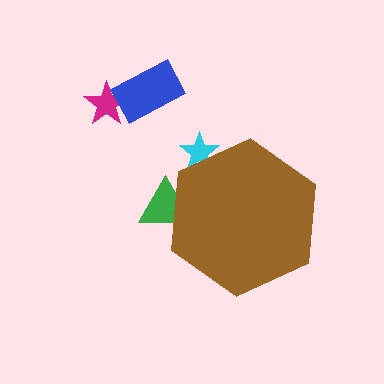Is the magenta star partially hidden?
No, the magenta star is fully visible.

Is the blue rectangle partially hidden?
No, the blue rectangle is fully visible.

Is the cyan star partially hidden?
Yes, the cyan star is partially hidden behind the brown hexagon.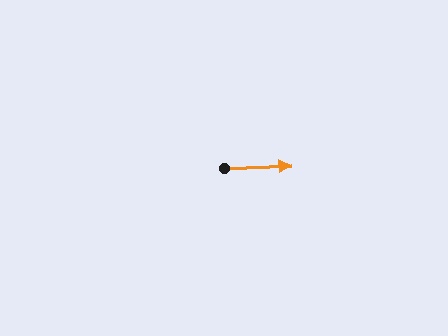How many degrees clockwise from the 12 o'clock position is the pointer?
Approximately 88 degrees.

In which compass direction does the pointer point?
East.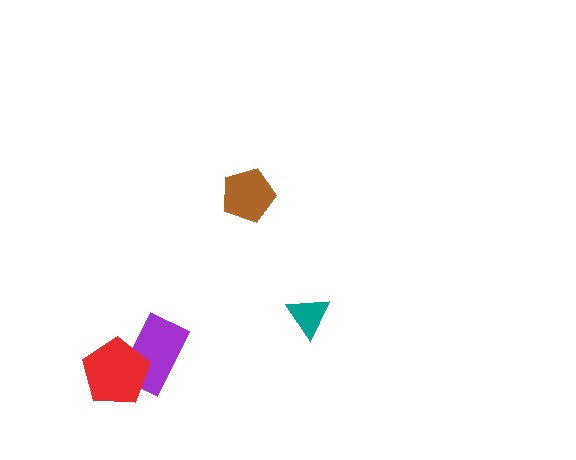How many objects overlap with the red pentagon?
1 object overlaps with the red pentagon.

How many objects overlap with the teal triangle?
0 objects overlap with the teal triangle.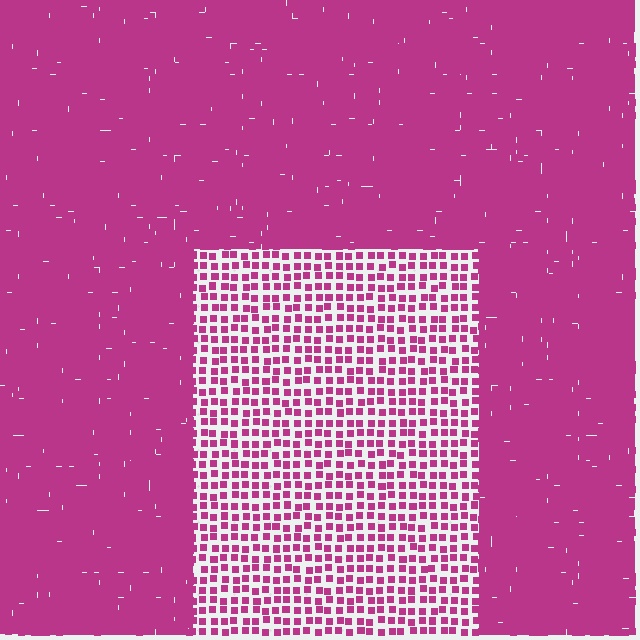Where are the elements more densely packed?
The elements are more densely packed outside the rectangle boundary.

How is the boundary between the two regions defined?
The boundary is defined by a change in element density (approximately 2.8x ratio). All elements are the same color, size, and shape.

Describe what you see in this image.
The image contains small magenta elements arranged at two different densities. A rectangle-shaped region is visible where the elements are less densely packed than the surrounding area.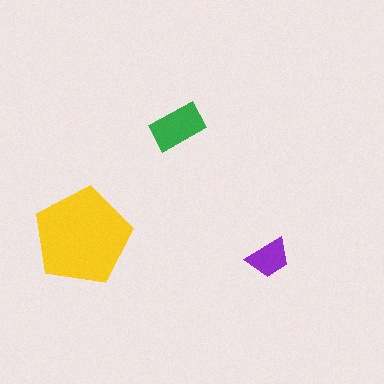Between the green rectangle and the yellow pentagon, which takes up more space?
The yellow pentagon.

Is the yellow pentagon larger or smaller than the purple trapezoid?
Larger.